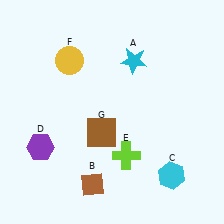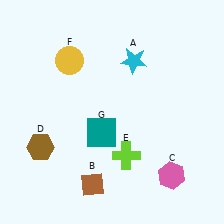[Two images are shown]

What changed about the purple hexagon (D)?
In Image 1, D is purple. In Image 2, it changed to brown.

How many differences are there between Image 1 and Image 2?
There are 3 differences between the two images.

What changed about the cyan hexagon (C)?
In Image 1, C is cyan. In Image 2, it changed to pink.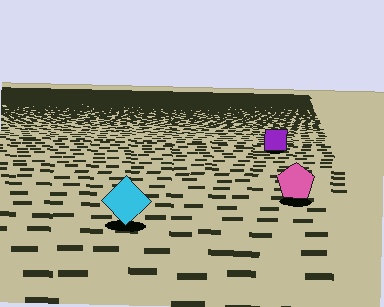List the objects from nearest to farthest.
From nearest to farthest: the cyan diamond, the pink pentagon, the purple square.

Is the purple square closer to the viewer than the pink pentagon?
No. The pink pentagon is closer — you can tell from the texture gradient: the ground texture is coarser near it.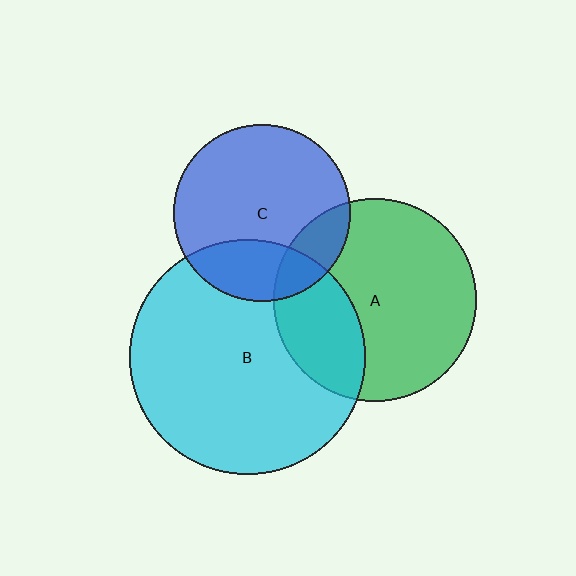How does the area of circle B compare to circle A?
Approximately 1.3 times.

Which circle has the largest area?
Circle B (cyan).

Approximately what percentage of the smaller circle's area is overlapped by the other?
Approximately 25%.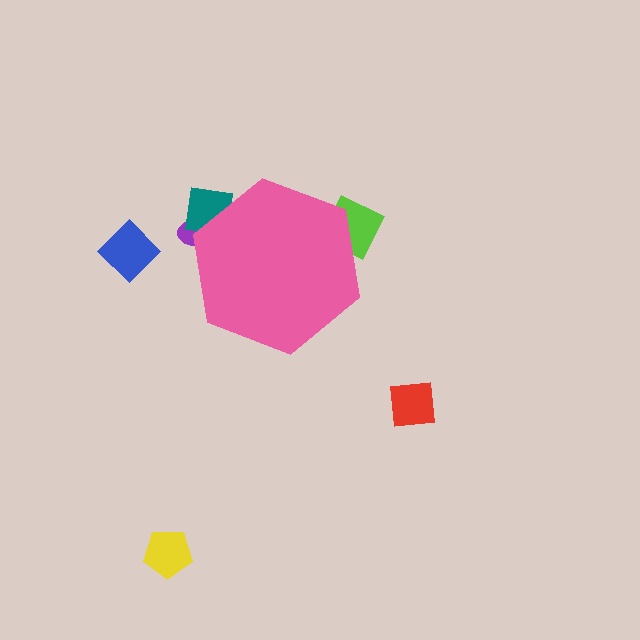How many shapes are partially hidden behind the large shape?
3 shapes are partially hidden.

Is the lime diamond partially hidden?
Yes, the lime diamond is partially hidden behind the pink hexagon.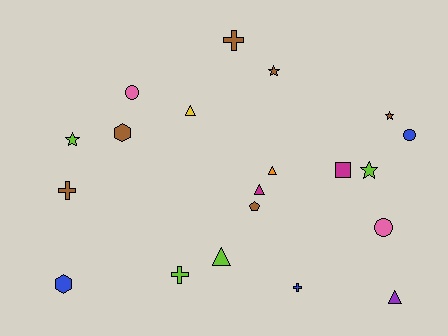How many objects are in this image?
There are 20 objects.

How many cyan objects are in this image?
There are no cyan objects.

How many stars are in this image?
There are 4 stars.